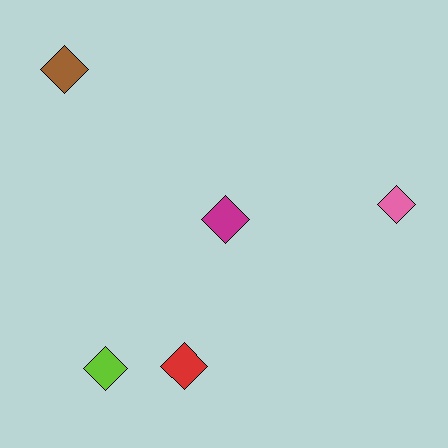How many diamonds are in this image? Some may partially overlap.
There are 5 diamonds.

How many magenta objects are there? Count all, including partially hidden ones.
There is 1 magenta object.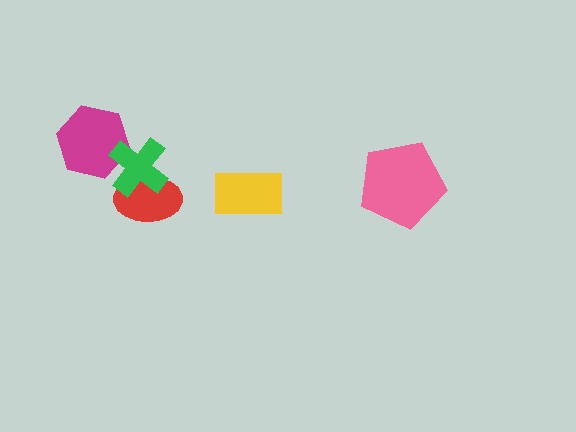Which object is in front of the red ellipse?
The green cross is in front of the red ellipse.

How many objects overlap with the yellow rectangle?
0 objects overlap with the yellow rectangle.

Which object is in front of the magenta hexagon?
The green cross is in front of the magenta hexagon.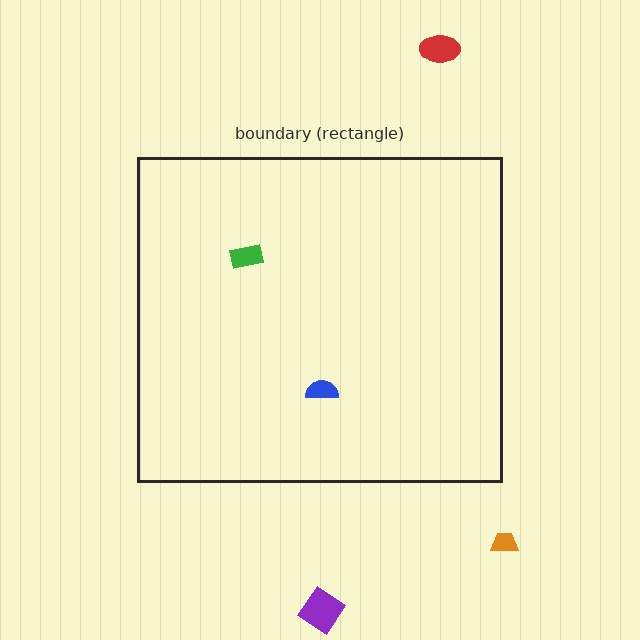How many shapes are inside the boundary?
2 inside, 3 outside.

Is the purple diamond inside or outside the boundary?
Outside.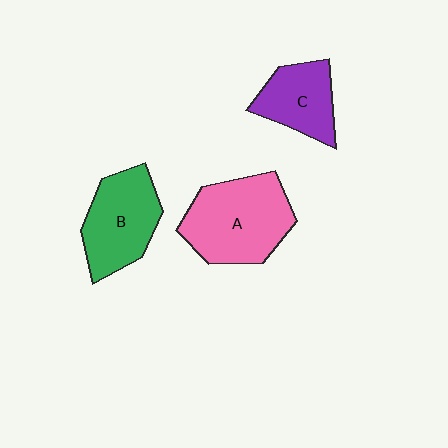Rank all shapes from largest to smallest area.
From largest to smallest: A (pink), B (green), C (purple).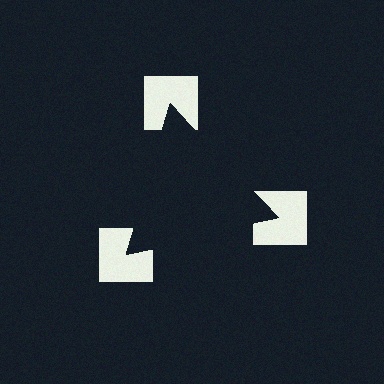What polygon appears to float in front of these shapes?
An illusory triangle — its edges are inferred from the aligned wedge cuts in the notched squares, not physically drawn.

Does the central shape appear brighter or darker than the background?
It typically appears slightly darker than the background, even though no actual brightness change is drawn.